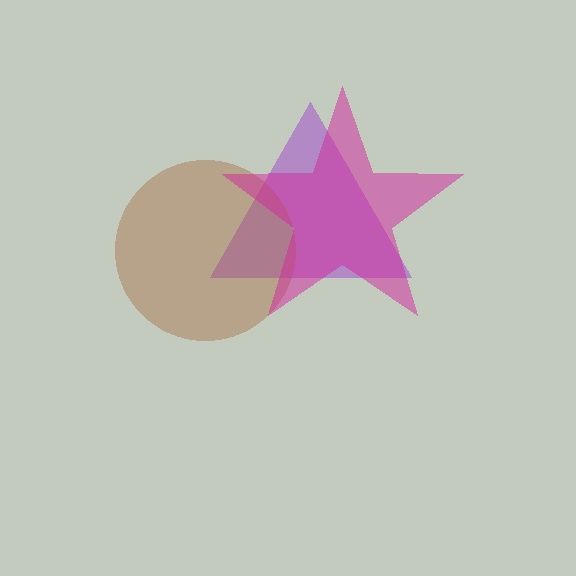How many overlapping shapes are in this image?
There are 3 overlapping shapes in the image.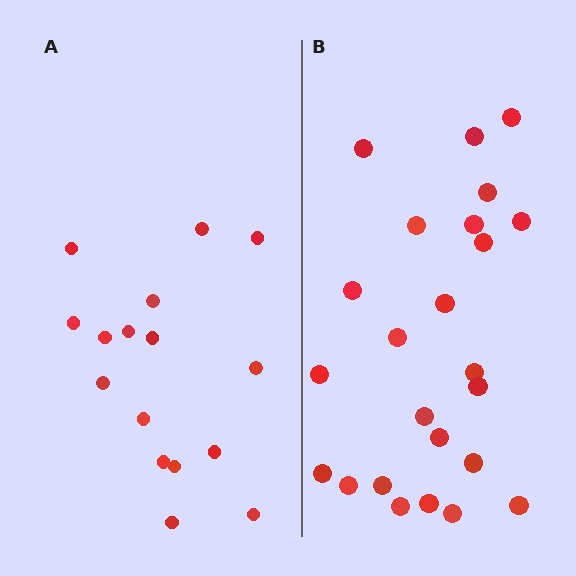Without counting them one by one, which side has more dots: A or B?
Region B (the right region) has more dots.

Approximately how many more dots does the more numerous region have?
Region B has roughly 8 or so more dots than region A.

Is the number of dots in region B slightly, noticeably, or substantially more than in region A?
Region B has substantially more. The ratio is roughly 1.5 to 1.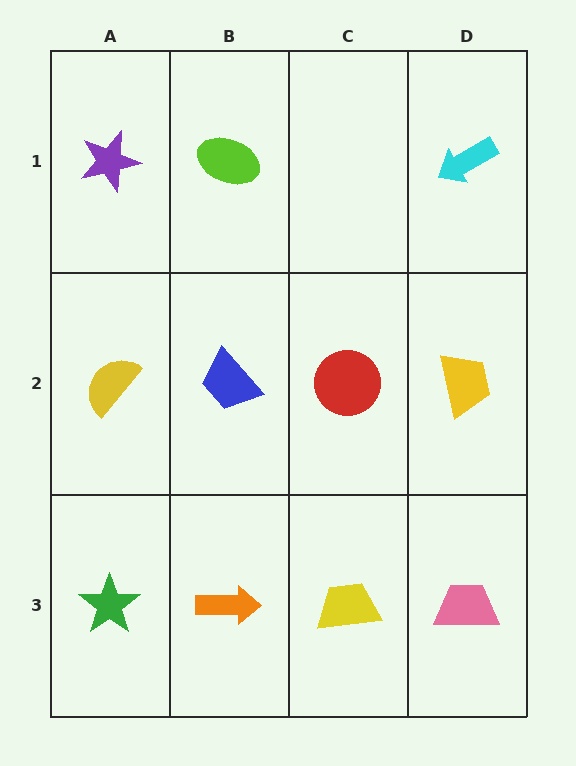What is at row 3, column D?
A pink trapezoid.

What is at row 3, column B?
An orange arrow.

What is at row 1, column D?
A cyan arrow.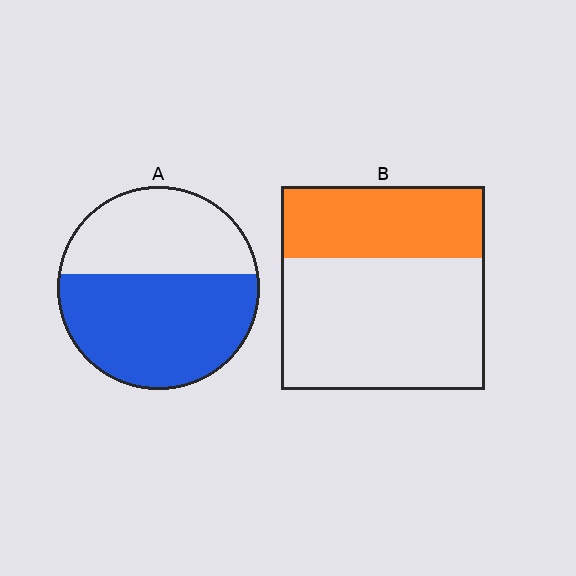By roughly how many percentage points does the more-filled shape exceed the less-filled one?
By roughly 25 percentage points (A over B).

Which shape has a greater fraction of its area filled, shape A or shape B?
Shape A.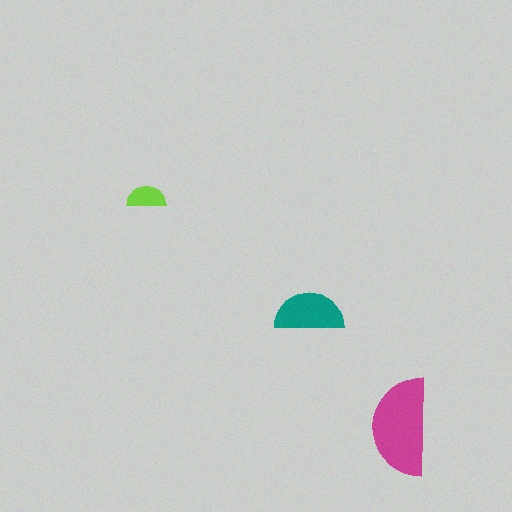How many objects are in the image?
There are 3 objects in the image.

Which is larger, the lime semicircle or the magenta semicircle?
The magenta one.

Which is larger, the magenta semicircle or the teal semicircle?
The magenta one.